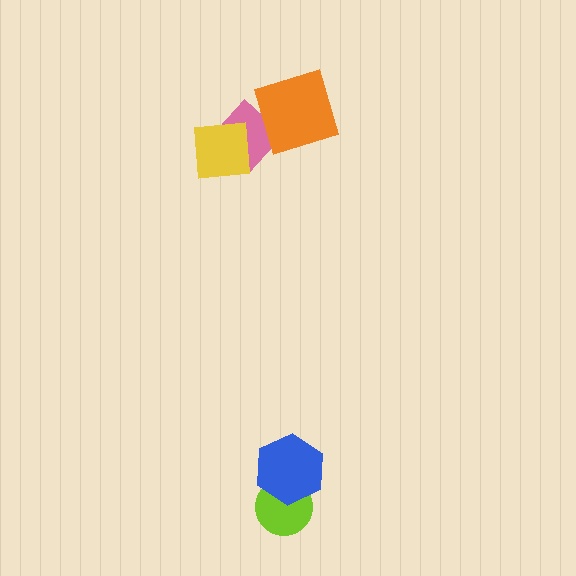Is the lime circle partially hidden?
Yes, it is partially covered by another shape.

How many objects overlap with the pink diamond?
2 objects overlap with the pink diamond.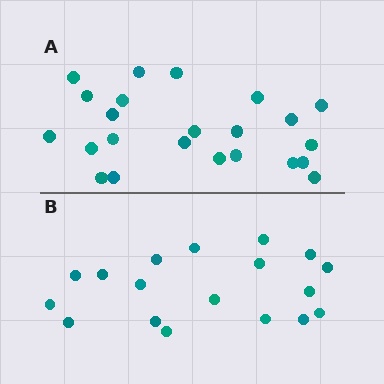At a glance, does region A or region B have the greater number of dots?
Region A (the top region) has more dots.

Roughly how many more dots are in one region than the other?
Region A has about 5 more dots than region B.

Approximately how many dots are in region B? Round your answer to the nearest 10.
About 20 dots. (The exact count is 18, which rounds to 20.)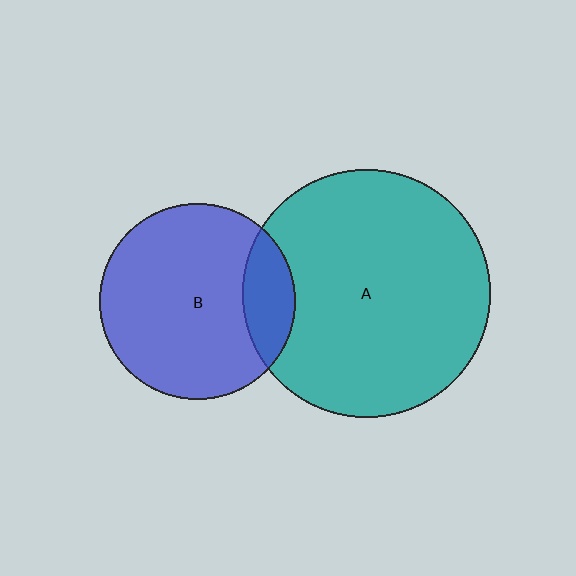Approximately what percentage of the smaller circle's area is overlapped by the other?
Approximately 15%.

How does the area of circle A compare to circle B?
Approximately 1.6 times.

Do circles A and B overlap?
Yes.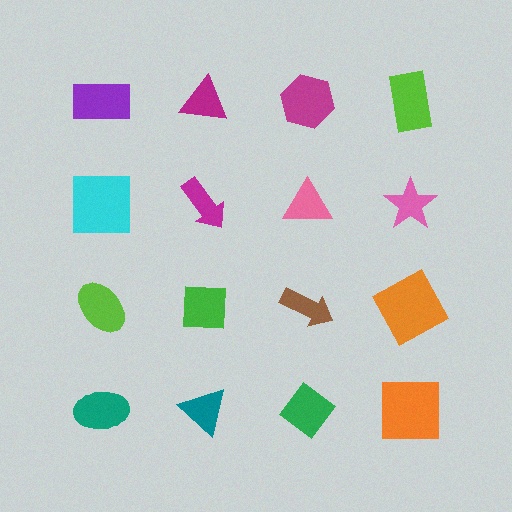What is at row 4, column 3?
A green diamond.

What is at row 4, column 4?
An orange square.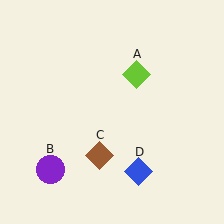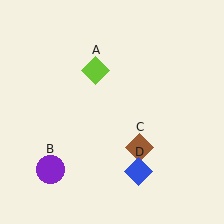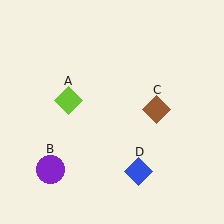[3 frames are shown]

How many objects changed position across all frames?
2 objects changed position: lime diamond (object A), brown diamond (object C).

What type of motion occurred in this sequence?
The lime diamond (object A), brown diamond (object C) rotated counterclockwise around the center of the scene.